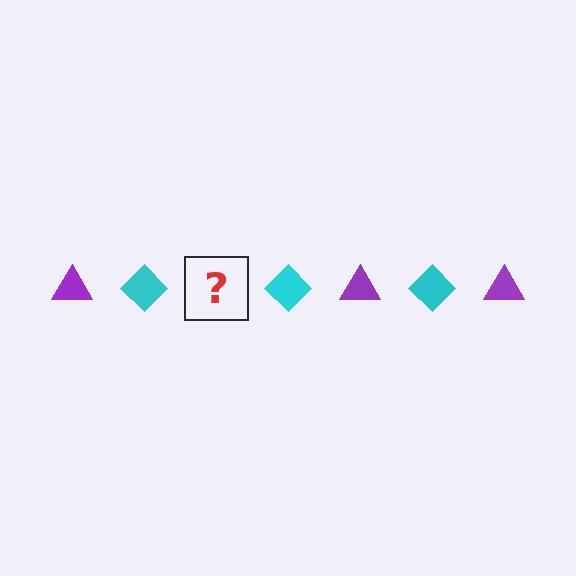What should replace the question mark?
The question mark should be replaced with a purple triangle.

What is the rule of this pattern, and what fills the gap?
The rule is that the pattern alternates between purple triangle and cyan diamond. The gap should be filled with a purple triangle.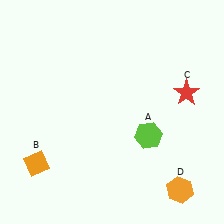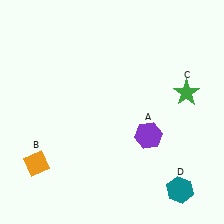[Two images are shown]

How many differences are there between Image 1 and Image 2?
There are 3 differences between the two images.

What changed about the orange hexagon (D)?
In Image 1, D is orange. In Image 2, it changed to teal.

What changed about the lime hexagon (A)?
In Image 1, A is lime. In Image 2, it changed to purple.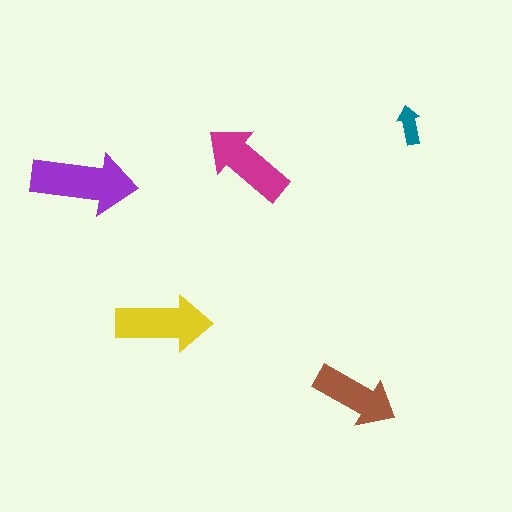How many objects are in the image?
There are 5 objects in the image.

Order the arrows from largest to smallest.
the purple one, the yellow one, the magenta one, the brown one, the teal one.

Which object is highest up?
The teal arrow is topmost.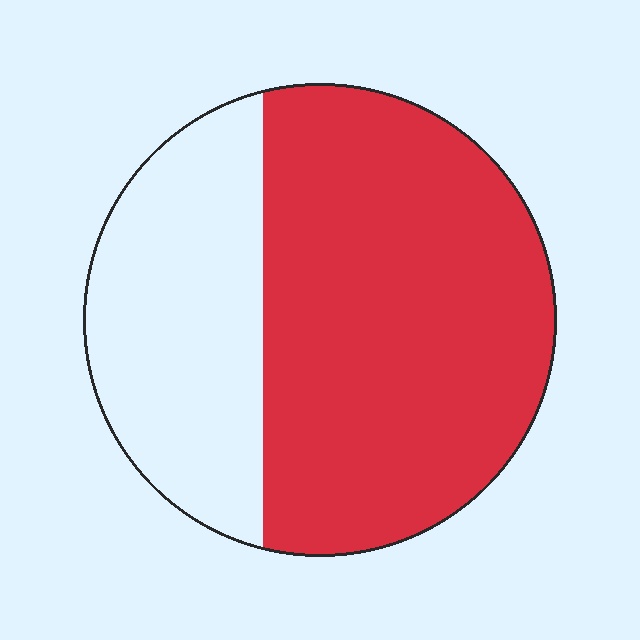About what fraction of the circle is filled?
About two thirds (2/3).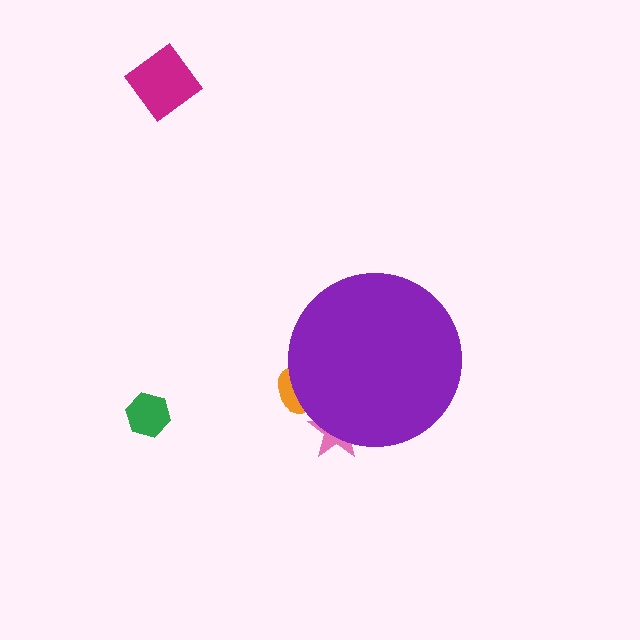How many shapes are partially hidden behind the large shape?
2 shapes are partially hidden.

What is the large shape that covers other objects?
A purple circle.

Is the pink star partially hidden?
Yes, the pink star is partially hidden behind the purple circle.